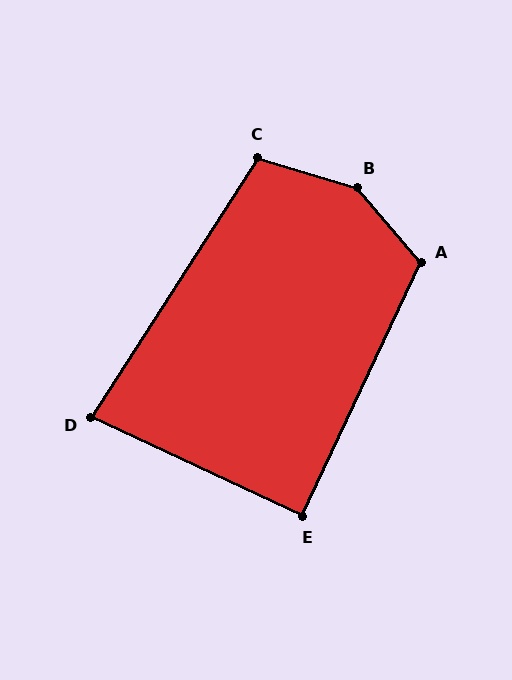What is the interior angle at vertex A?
Approximately 114 degrees (obtuse).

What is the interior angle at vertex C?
Approximately 106 degrees (obtuse).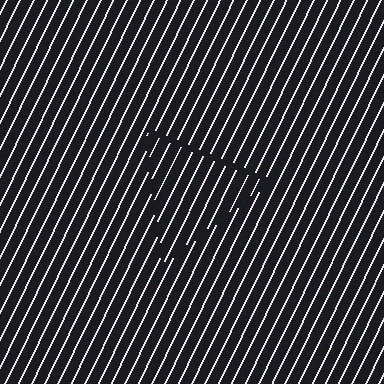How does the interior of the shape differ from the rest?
The interior of the shape contains the same grating, shifted by half a period — the contour is defined by the phase discontinuity where line-ends from the inner and outer gratings abut.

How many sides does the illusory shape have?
3 sides — the line-ends trace a triangle.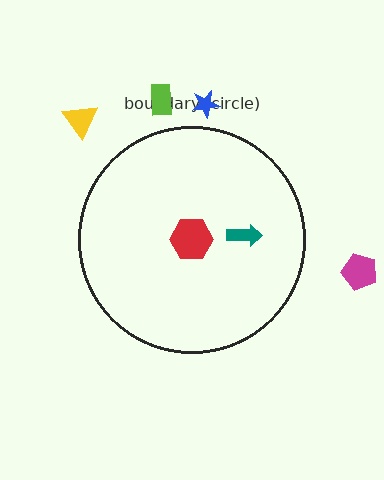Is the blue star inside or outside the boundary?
Outside.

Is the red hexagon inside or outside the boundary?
Inside.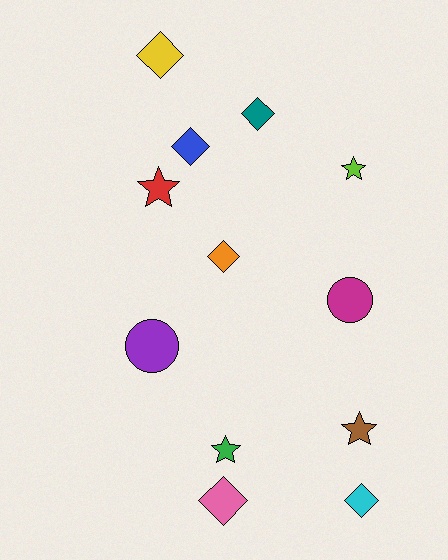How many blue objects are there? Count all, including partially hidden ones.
There is 1 blue object.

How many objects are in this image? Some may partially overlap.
There are 12 objects.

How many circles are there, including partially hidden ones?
There are 2 circles.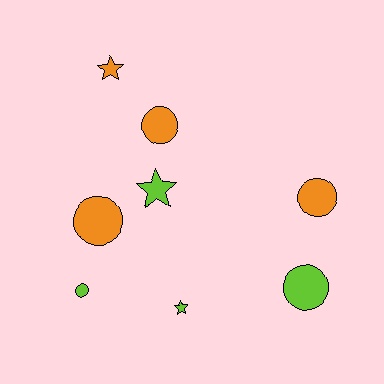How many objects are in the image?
There are 8 objects.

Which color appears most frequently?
Lime, with 4 objects.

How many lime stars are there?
There are 2 lime stars.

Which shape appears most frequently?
Circle, with 5 objects.